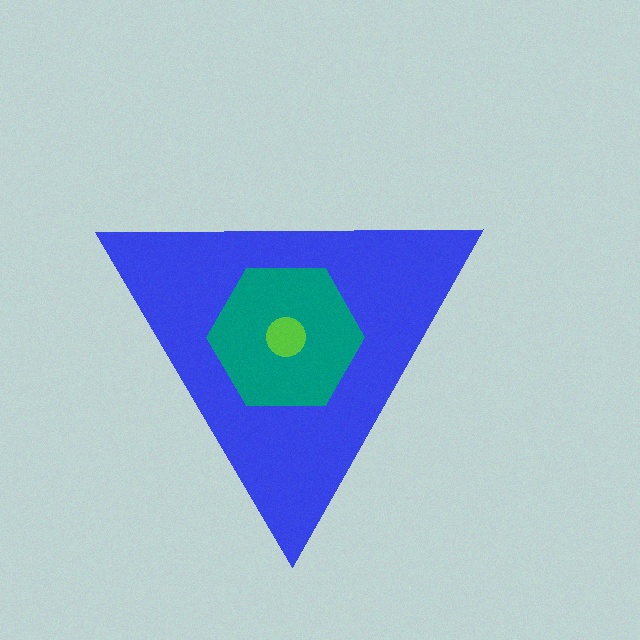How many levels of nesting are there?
3.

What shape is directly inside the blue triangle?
The teal hexagon.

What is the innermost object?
The lime circle.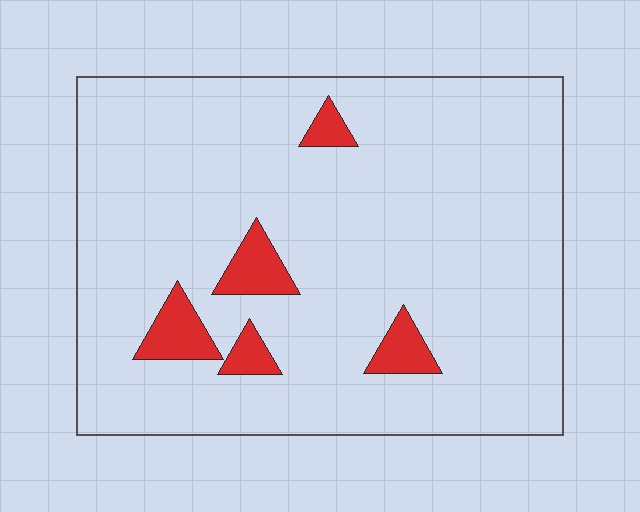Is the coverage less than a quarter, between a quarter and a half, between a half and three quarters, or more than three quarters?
Less than a quarter.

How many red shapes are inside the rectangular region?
5.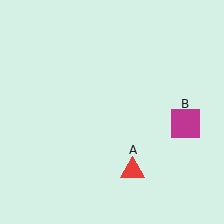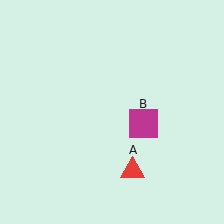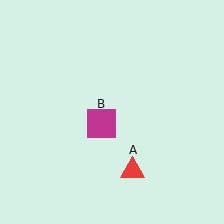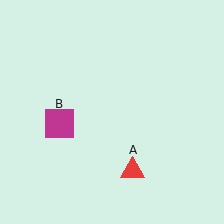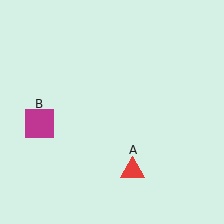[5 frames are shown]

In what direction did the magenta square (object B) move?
The magenta square (object B) moved left.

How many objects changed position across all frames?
1 object changed position: magenta square (object B).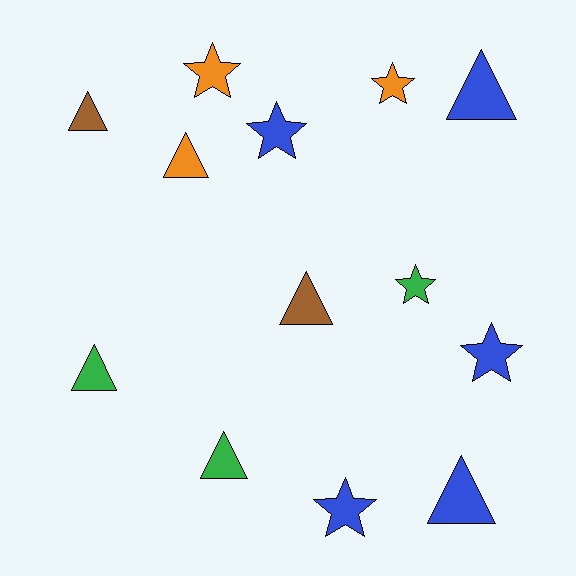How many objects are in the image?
There are 13 objects.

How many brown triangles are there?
There are 2 brown triangles.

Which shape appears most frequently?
Triangle, with 7 objects.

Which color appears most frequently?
Blue, with 5 objects.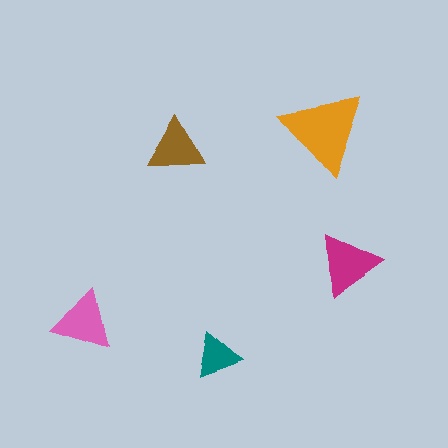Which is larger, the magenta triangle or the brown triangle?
The magenta one.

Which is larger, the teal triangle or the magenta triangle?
The magenta one.